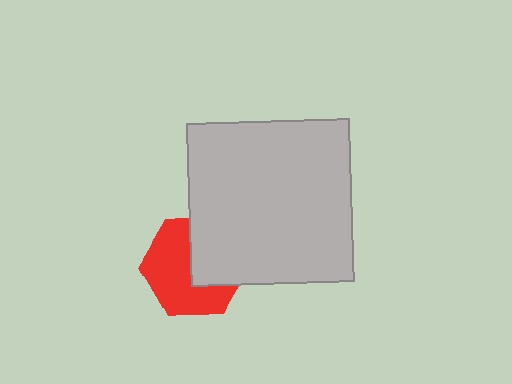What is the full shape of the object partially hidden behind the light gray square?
The partially hidden object is a red hexagon.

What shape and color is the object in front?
The object in front is a light gray square.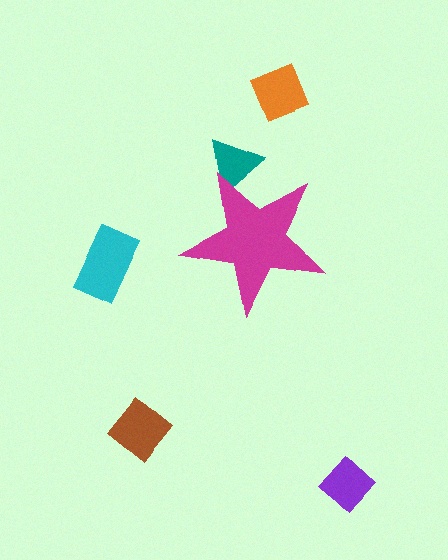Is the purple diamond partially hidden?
No, the purple diamond is fully visible.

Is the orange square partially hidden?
No, the orange square is fully visible.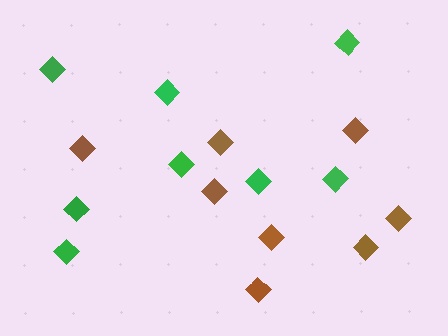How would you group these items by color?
There are 2 groups: one group of green diamonds (8) and one group of brown diamonds (8).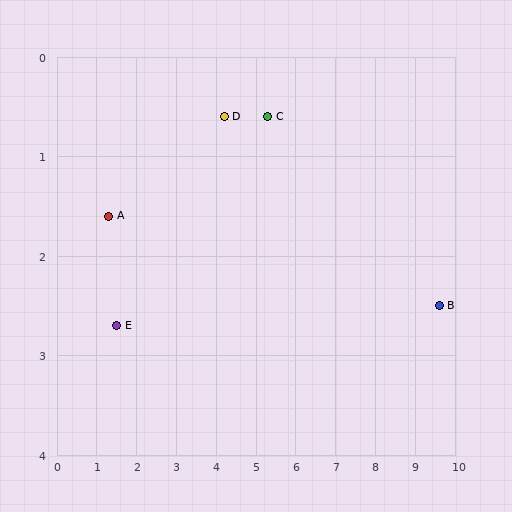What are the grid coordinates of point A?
Point A is at approximately (1.3, 1.6).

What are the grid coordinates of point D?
Point D is at approximately (4.2, 0.6).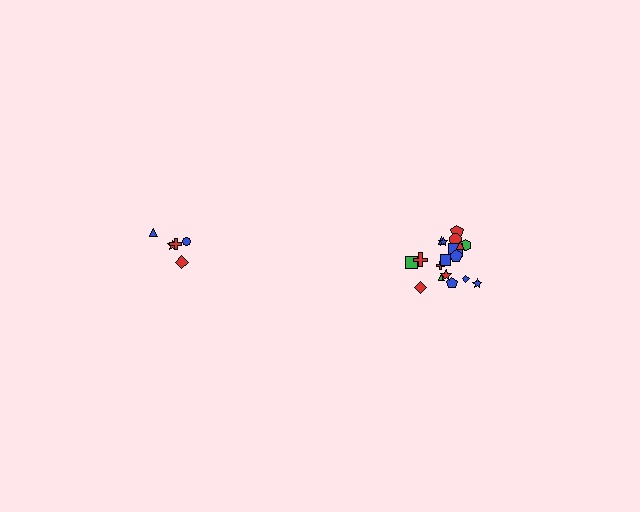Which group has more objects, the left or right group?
The right group.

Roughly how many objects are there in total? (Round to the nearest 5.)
Roughly 25 objects in total.